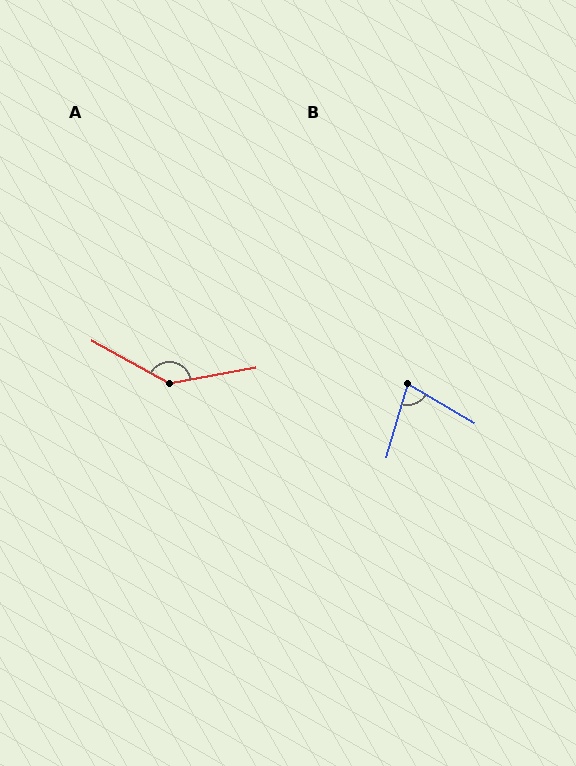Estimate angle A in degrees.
Approximately 141 degrees.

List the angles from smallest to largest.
B (75°), A (141°).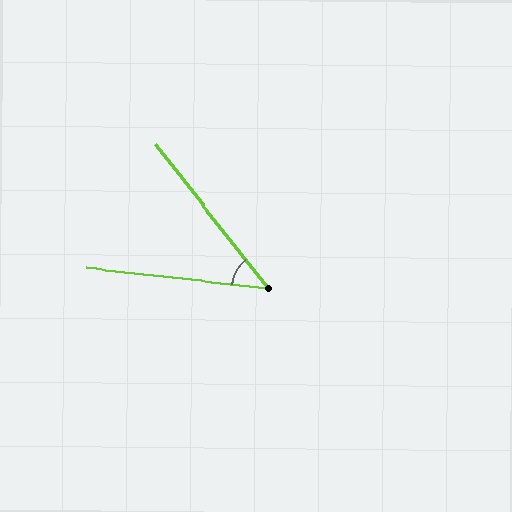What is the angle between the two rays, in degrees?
Approximately 46 degrees.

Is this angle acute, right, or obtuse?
It is acute.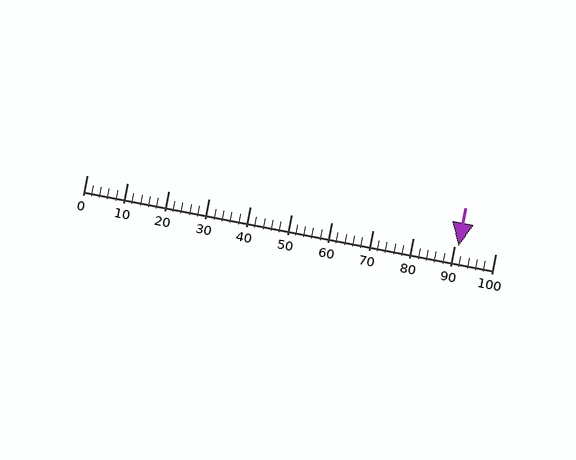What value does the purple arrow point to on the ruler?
The purple arrow points to approximately 91.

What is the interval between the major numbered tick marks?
The major tick marks are spaced 10 units apart.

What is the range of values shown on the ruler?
The ruler shows values from 0 to 100.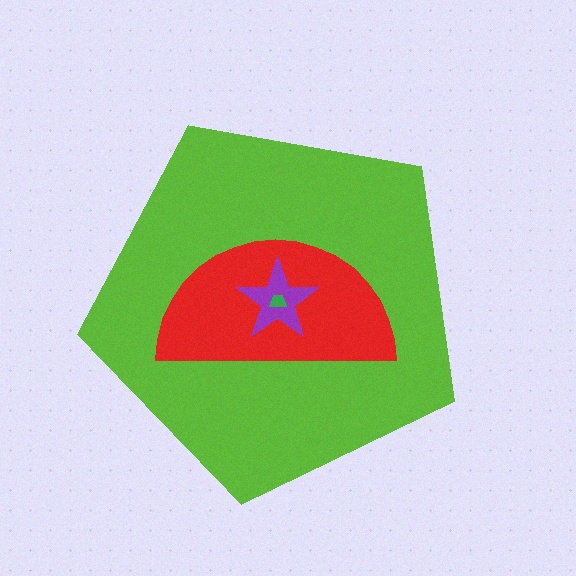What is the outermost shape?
The lime pentagon.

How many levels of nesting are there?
4.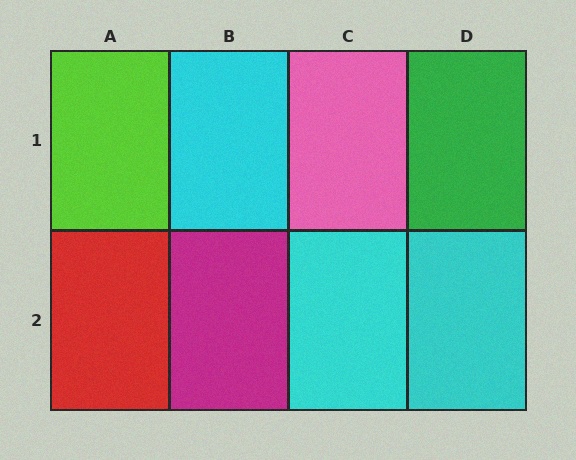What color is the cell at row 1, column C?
Pink.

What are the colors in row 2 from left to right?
Red, magenta, cyan, cyan.